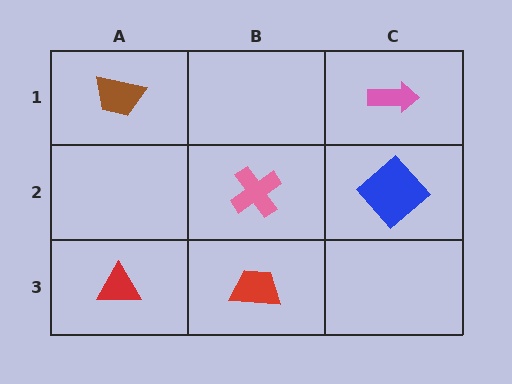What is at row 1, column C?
A pink arrow.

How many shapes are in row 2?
2 shapes.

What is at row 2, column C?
A blue diamond.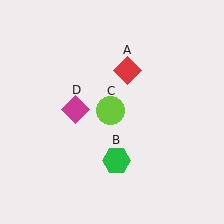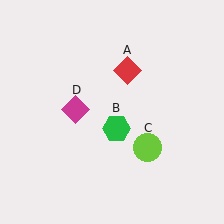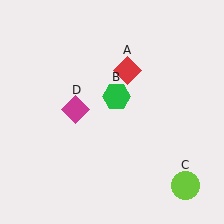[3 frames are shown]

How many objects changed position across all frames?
2 objects changed position: green hexagon (object B), lime circle (object C).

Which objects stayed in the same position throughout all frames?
Red diamond (object A) and magenta diamond (object D) remained stationary.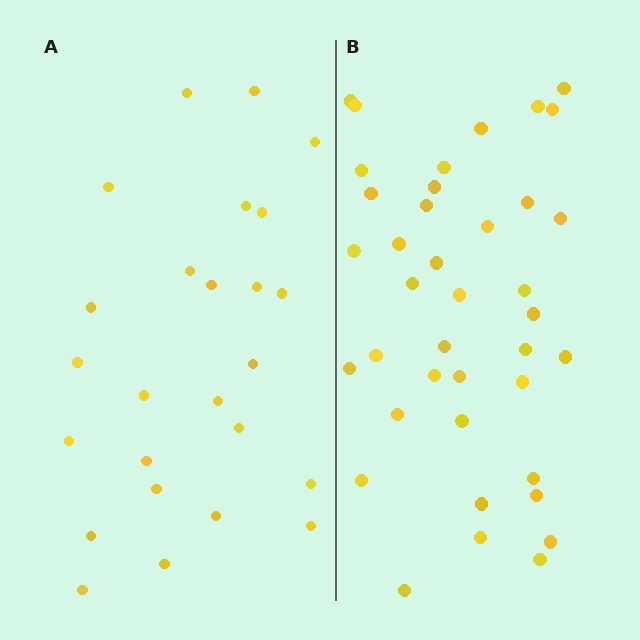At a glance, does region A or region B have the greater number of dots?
Region B (the right region) has more dots.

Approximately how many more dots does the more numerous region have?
Region B has approximately 15 more dots than region A.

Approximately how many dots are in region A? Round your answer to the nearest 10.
About 20 dots. (The exact count is 25, which rounds to 20.)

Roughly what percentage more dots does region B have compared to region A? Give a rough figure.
About 55% more.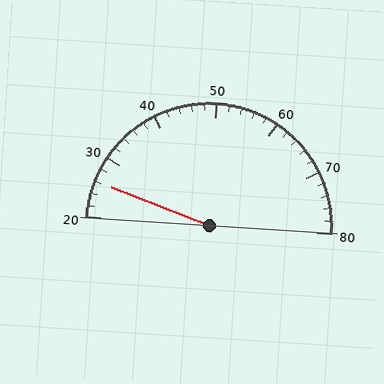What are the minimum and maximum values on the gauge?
The gauge ranges from 20 to 80.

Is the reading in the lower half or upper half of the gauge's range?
The reading is in the lower half of the range (20 to 80).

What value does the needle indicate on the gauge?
The needle indicates approximately 26.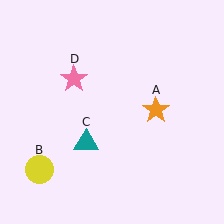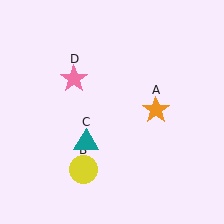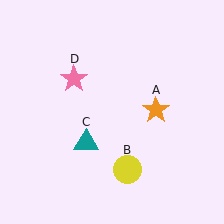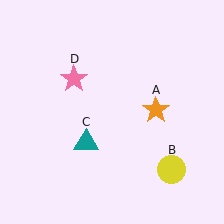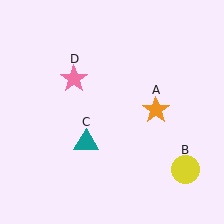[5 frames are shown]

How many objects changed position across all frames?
1 object changed position: yellow circle (object B).